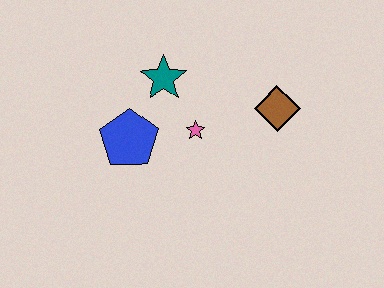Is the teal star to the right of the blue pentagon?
Yes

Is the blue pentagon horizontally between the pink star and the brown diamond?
No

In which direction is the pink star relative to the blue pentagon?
The pink star is to the right of the blue pentagon.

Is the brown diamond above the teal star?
No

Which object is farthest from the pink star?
The brown diamond is farthest from the pink star.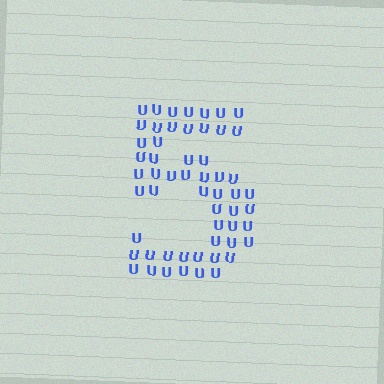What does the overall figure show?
The overall figure shows the digit 5.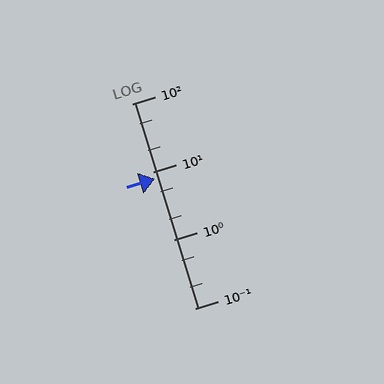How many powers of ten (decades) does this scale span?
The scale spans 3 decades, from 0.1 to 100.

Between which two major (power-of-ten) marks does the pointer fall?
The pointer is between 1 and 10.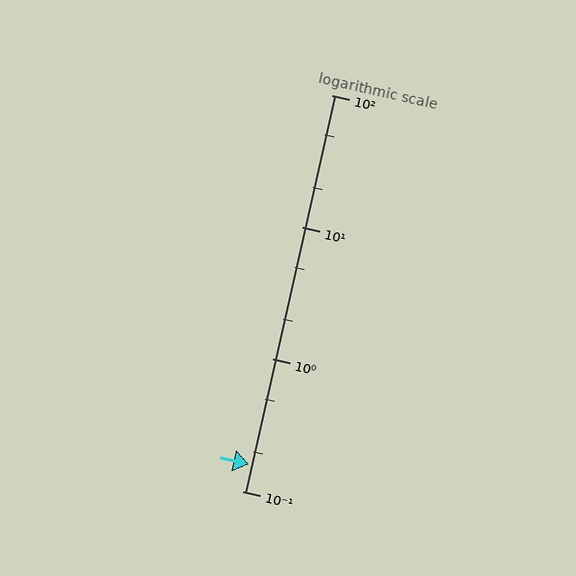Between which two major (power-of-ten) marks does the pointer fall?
The pointer is between 0.1 and 1.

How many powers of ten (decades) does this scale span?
The scale spans 3 decades, from 0.1 to 100.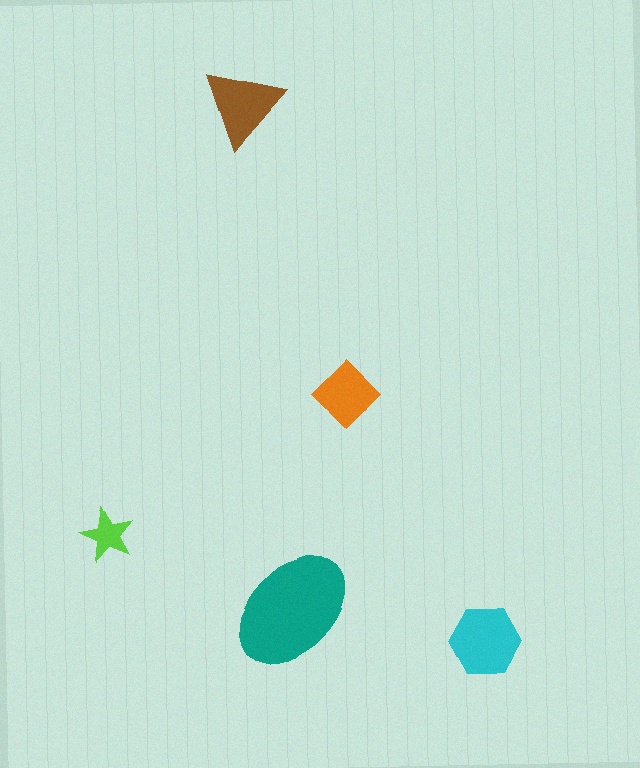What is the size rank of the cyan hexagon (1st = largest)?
2nd.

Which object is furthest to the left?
The lime star is leftmost.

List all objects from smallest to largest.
The lime star, the orange diamond, the brown triangle, the cyan hexagon, the teal ellipse.